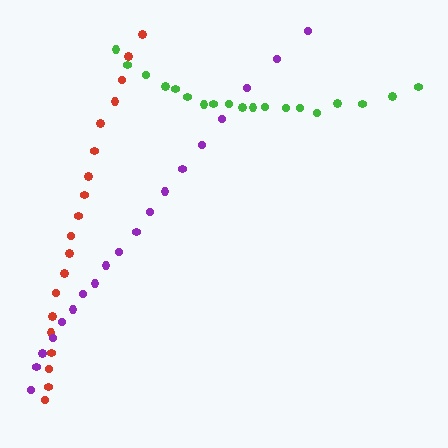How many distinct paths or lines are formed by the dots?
There are 3 distinct paths.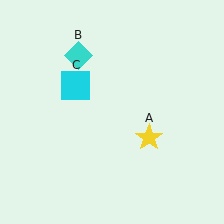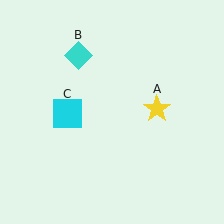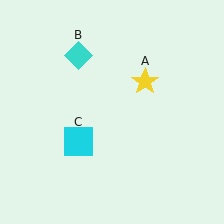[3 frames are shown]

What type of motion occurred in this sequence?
The yellow star (object A), cyan square (object C) rotated counterclockwise around the center of the scene.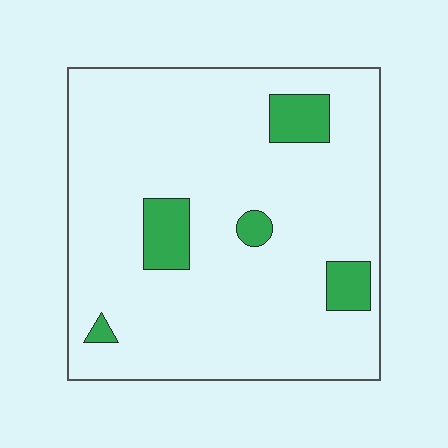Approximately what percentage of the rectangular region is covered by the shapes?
Approximately 10%.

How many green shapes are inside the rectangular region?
5.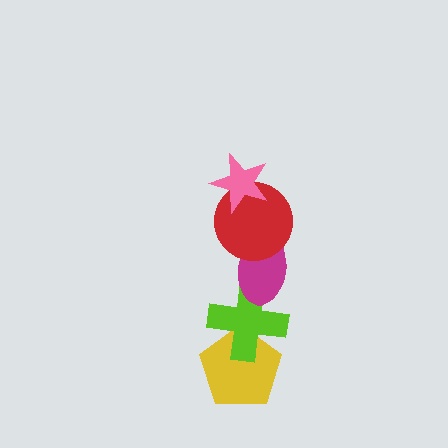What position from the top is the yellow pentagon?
The yellow pentagon is 5th from the top.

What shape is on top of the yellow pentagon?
The lime cross is on top of the yellow pentagon.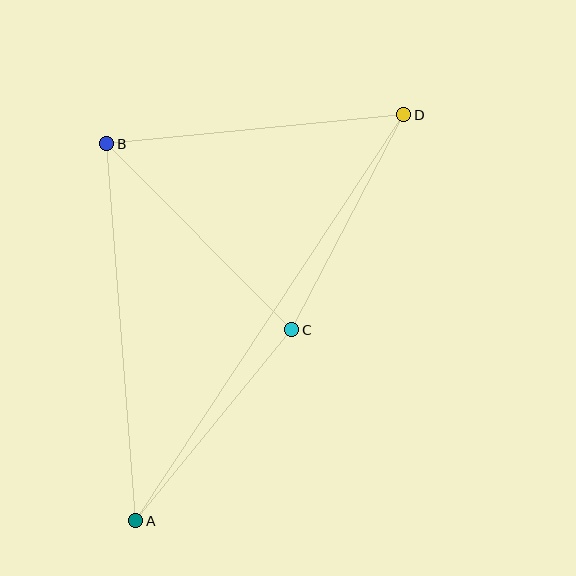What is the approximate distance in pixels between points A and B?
The distance between A and B is approximately 378 pixels.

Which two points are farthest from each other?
Points A and D are farthest from each other.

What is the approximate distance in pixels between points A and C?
The distance between A and C is approximately 246 pixels.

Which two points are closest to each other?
Points C and D are closest to each other.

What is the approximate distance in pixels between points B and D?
The distance between B and D is approximately 299 pixels.